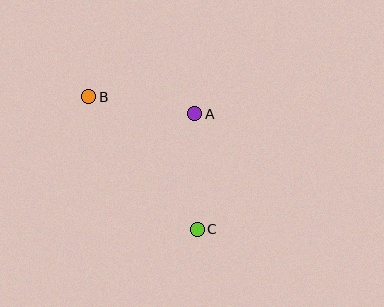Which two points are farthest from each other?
Points B and C are farthest from each other.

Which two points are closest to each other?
Points A and B are closest to each other.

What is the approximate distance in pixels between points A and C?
The distance between A and C is approximately 115 pixels.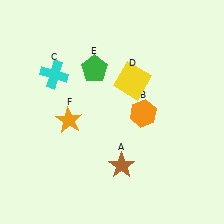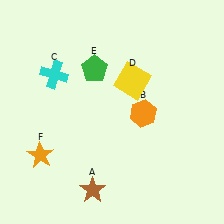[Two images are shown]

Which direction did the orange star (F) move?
The orange star (F) moved down.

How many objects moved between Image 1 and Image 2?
2 objects moved between the two images.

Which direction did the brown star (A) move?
The brown star (A) moved left.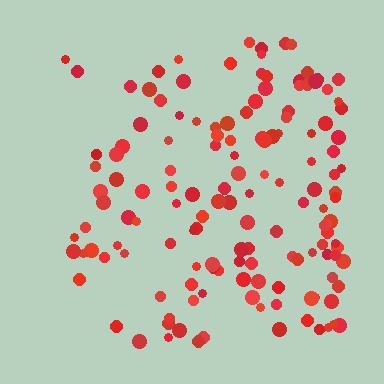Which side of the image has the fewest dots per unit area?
The left.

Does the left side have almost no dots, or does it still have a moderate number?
Still a moderate number, just noticeably fewer than the right.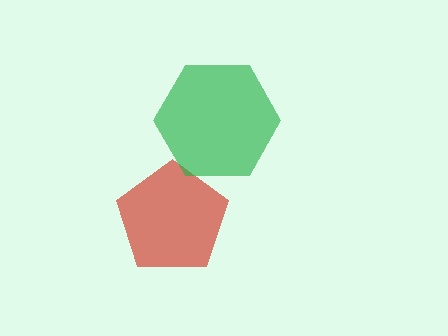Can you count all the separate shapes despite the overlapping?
Yes, there are 2 separate shapes.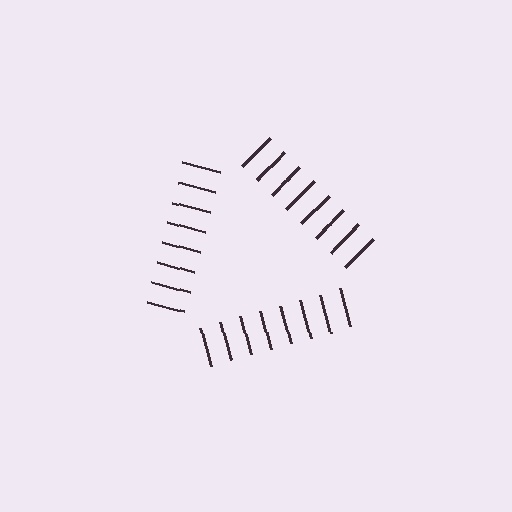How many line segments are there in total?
24 — 8 along each of the 3 edges.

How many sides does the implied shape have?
3 sides — the line-ends trace a triangle.